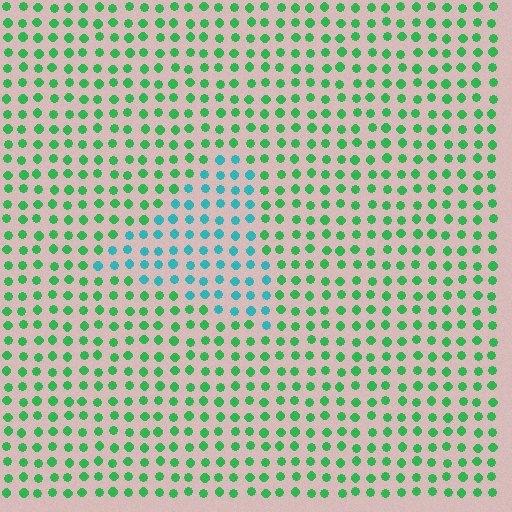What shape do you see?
I see a triangle.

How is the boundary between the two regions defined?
The boundary is defined purely by a slight shift in hue (about 46 degrees). Spacing, size, and orientation are identical on both sides.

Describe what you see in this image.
The image is filled with small green elements in a uniform arrangement. A triangle-shaped region is visible where the elements are tinted to a slightly different hue, forming a subtle color boundary.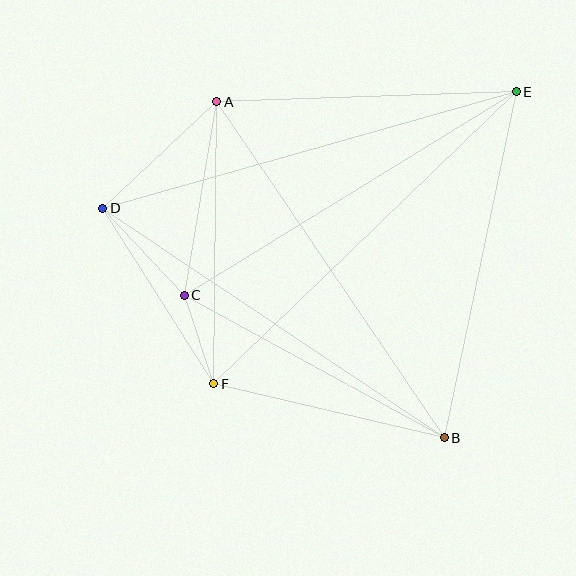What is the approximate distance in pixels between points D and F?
The distance between D and F is approximately 208 pixels.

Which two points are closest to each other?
Points C and F are closest to each other.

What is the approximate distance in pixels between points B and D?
The distance between B and D is approximately 412 pixels.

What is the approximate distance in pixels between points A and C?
The distance between A and C is approximately 196 pixels.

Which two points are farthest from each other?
Points D and E are farthest from each other.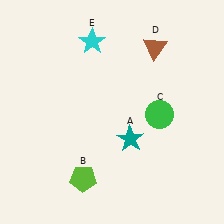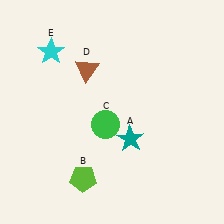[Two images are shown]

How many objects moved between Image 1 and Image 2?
3 objects moved between the two images.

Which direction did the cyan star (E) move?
The cyan star (E) moved left.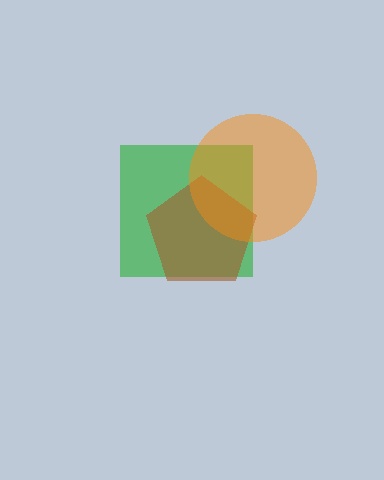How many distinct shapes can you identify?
There are 3 distinct shapes: a green square, a brown pentagon, an orange circle.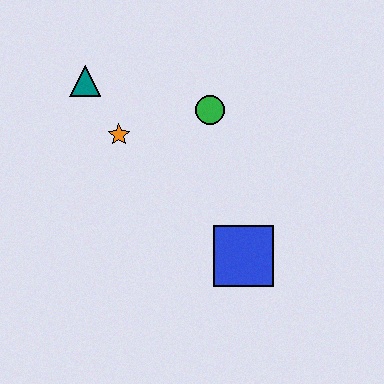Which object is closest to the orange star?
The teal triangle is closest to the orange star.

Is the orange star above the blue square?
Yes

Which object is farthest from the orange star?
The blue square is farthest from the orange star.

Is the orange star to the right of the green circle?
No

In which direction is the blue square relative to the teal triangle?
The blue square is below the teal triangle.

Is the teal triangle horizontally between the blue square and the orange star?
No